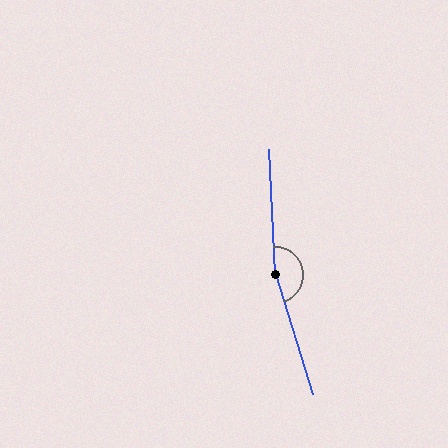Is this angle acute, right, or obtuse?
It is obtuse.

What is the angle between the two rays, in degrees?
Approximately 166 degrees.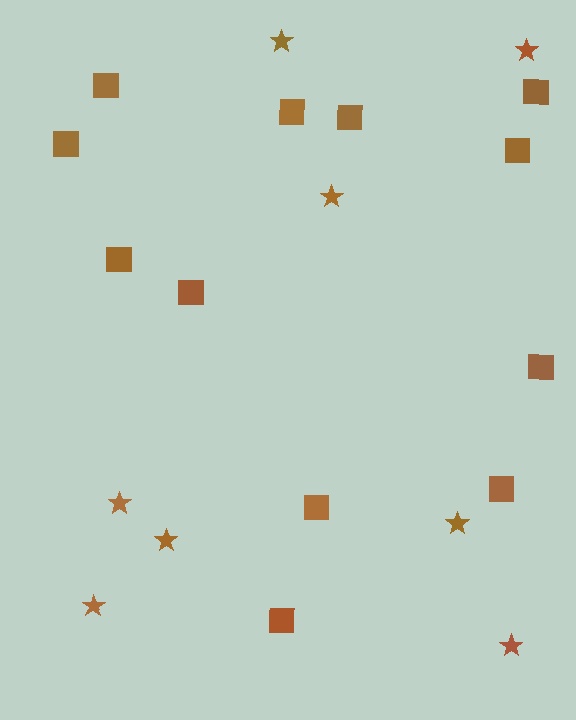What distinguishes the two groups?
There are 2 groups: one group of stars (8) and one group of squares (12).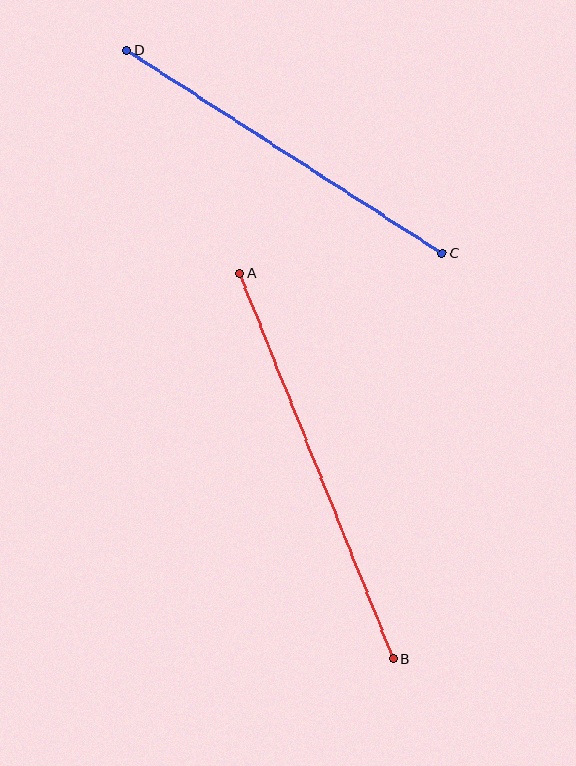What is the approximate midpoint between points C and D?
The midpoint is at approximately (285, 151) pixels.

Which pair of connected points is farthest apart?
Points A and B are farthest apart.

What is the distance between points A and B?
The distance is approximately 415 pixels.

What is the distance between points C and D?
The distance is approximately 376 pixels.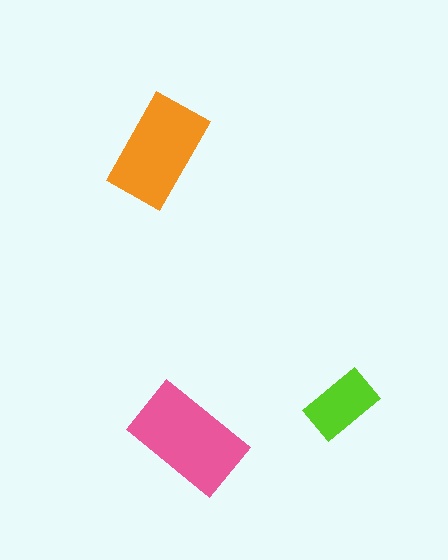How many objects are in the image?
There are 3 objects in the image.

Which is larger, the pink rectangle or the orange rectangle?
The pink one.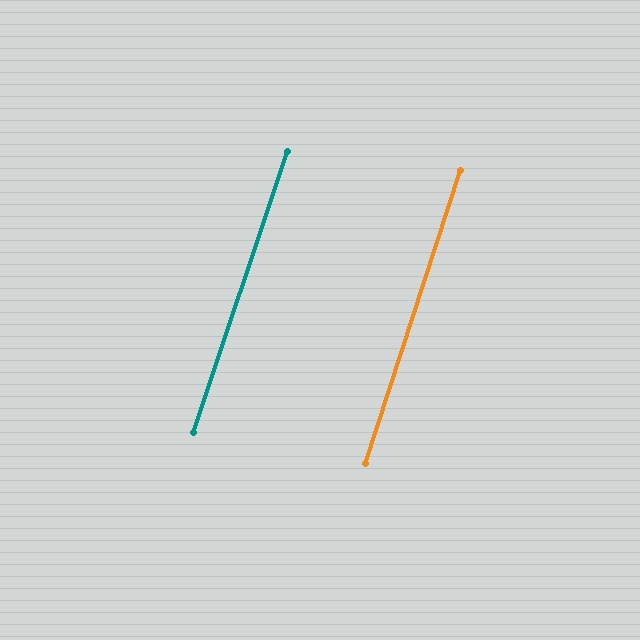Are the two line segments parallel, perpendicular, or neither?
Parallel — their directions differ by only 0.5°.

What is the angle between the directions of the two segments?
Approximately 1 degree.